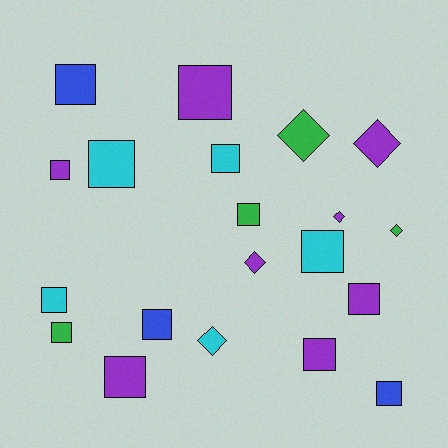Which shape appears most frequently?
Square, with 14 objects.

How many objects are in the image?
There are 20 objects.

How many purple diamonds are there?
There are 3 purple diamonds.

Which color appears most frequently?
Purple, with 8 objects.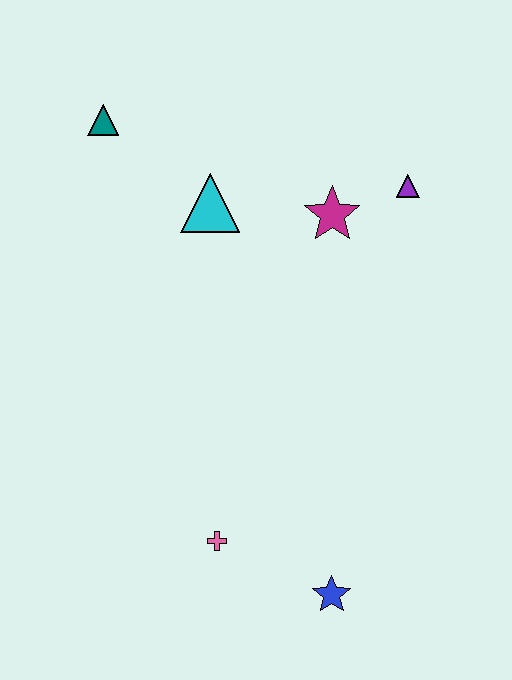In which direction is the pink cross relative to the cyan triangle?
The pink cross is below the cyan triangle.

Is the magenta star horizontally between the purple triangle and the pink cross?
Yes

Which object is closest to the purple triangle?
The magenta star is closest to the purple triangle.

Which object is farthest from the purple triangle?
The blue star is farthest from the purple triangle.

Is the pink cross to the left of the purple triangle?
Yes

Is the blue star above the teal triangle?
No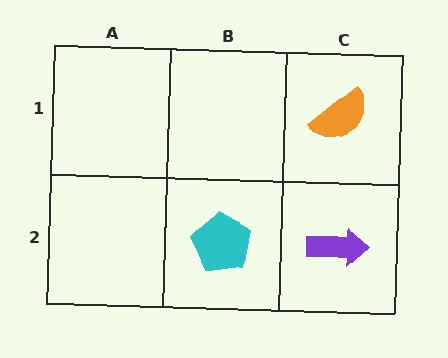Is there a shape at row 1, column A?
No, that cell is empty.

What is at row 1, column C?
An orange semicircle.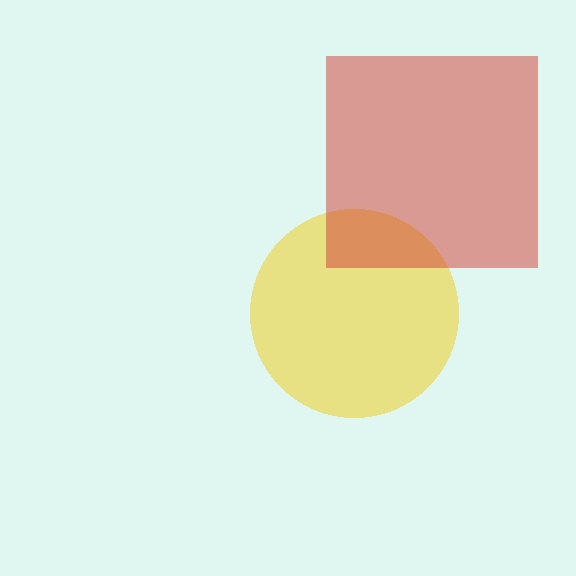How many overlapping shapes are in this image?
There are 2 overlapping shapes in the image.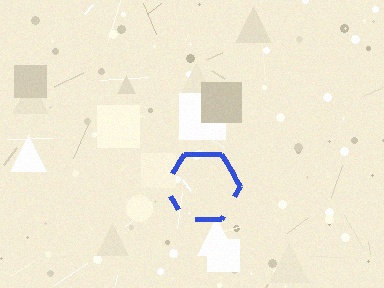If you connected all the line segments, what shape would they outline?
They would outline a hexagon.